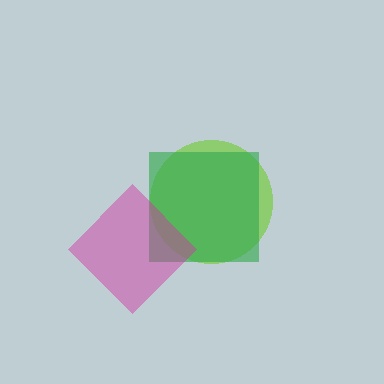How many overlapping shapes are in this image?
There are 3 overlapping shapes in the image.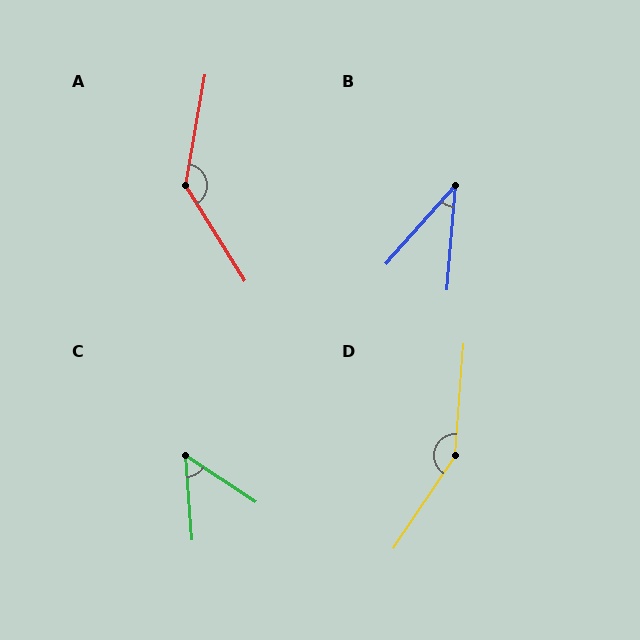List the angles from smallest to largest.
B (37°), C (52°), A (138°), D (151°).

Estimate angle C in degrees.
Approximately 52 degrees.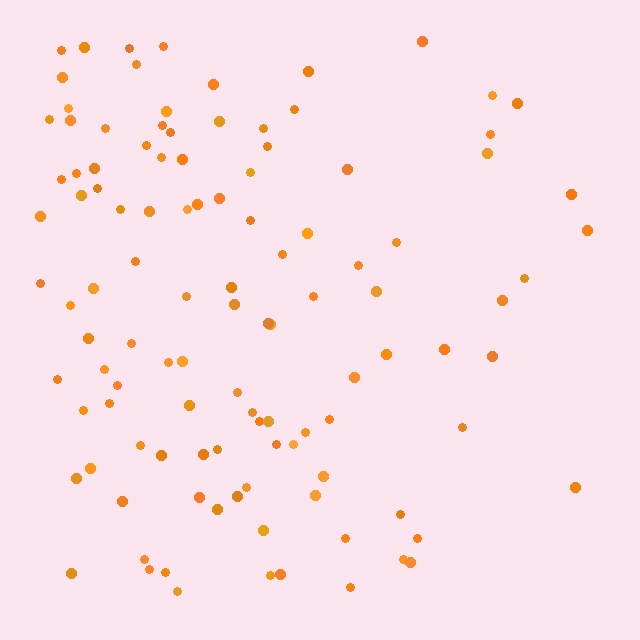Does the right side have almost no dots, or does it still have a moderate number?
Still a moderate number, just noticeably fewer than the left.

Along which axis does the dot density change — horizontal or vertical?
Horizontal.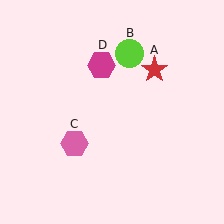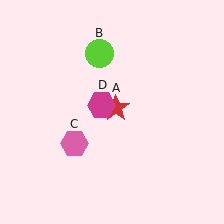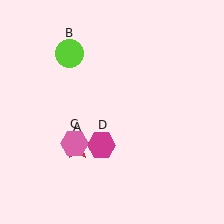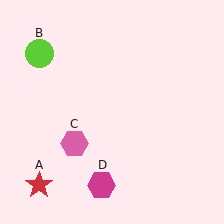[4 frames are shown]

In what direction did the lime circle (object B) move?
The lime circle (object B) moved left.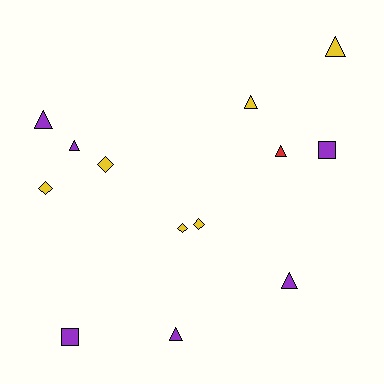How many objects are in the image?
There are 13 objects.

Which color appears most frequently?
Yellow, with 6 objects.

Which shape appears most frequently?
Triangle, with 7 objects.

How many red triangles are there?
There is 1 red triangle.